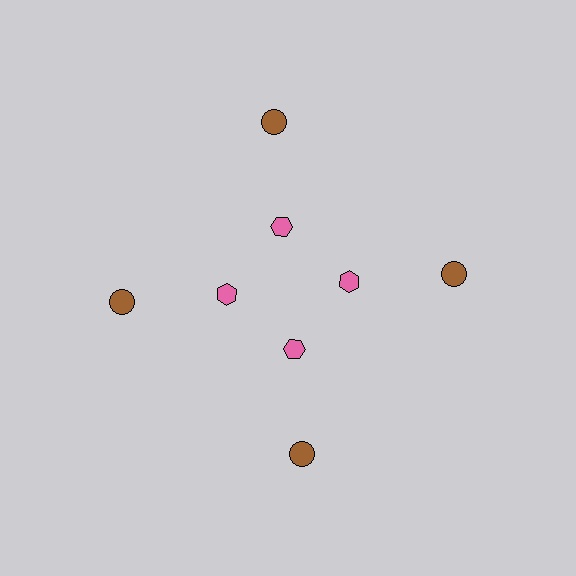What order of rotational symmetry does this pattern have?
This pattern has 4-fold rotational symmetry.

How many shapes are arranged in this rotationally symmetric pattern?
There are 8 shapes, arranged in 4 groups of 2.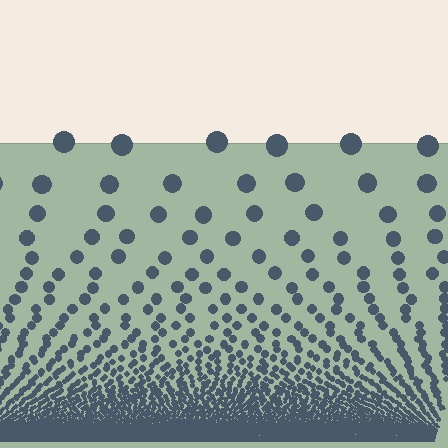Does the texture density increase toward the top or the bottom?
Density increases toward the bottom.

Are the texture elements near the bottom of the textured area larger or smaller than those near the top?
Smaller. The gradient is inverted — elements near the bottom are smaller and denser.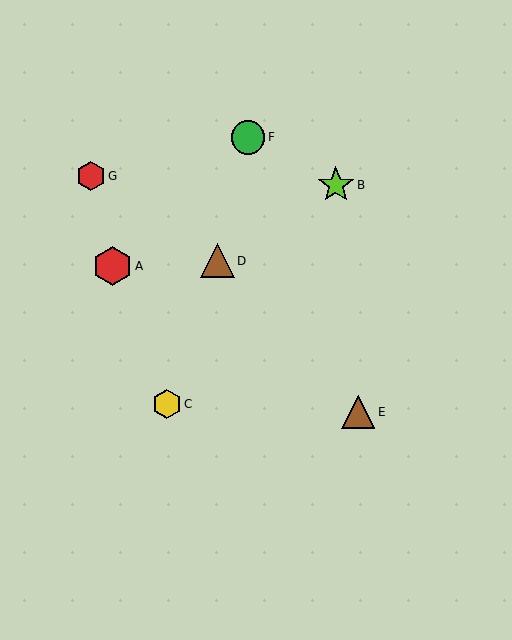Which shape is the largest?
The red hexagon (labeled A) is the largest.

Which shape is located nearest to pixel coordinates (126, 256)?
The red hexagon (labeled A) at (112, 266) is nearest to that location.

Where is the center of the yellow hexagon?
The center of the yellow hexagon is at (167, 404).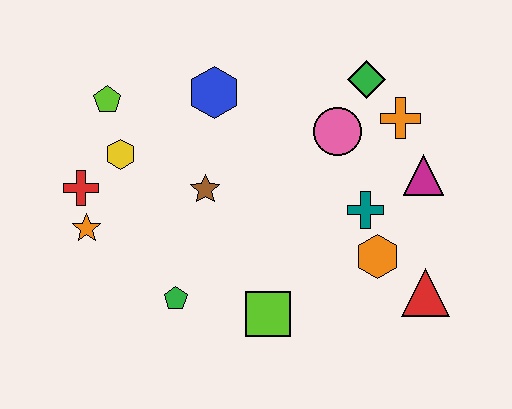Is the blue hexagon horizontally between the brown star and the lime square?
Yes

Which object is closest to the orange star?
The red cross is closest to the orange star.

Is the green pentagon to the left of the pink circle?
Yes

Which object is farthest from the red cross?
The red triangle is farthest from the red cross.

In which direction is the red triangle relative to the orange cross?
The red triangle is below the orange cross.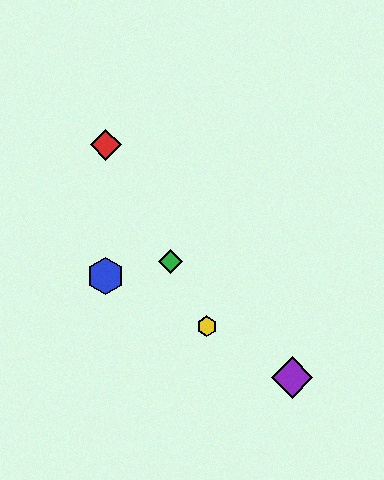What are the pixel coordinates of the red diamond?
The red diamond is at (106, 145).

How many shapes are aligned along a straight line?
3 shapes (the red diamond, the green diamond, the yellow hexagon) are aligned along a straight line.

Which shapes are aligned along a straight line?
The red diamond, the green diamond, the yellow hexagon are aligned along a straight line.